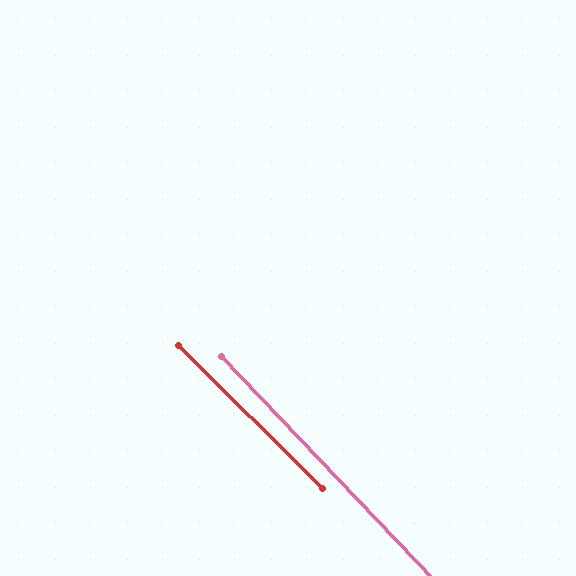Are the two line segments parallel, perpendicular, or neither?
Parallel — their directions differ by only 1.8°.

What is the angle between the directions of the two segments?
Approximately 2 degrees.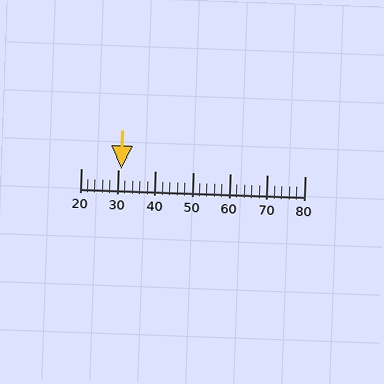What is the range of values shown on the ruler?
The ruler shows values from 20 to 80.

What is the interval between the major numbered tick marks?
The major tick marks are spaced 10 units apart.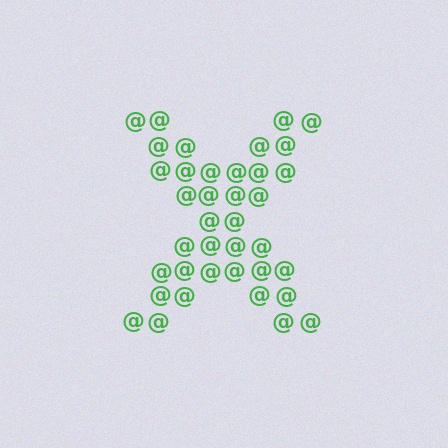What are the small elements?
The small elements are at signs.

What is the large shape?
The large shape is the letter X.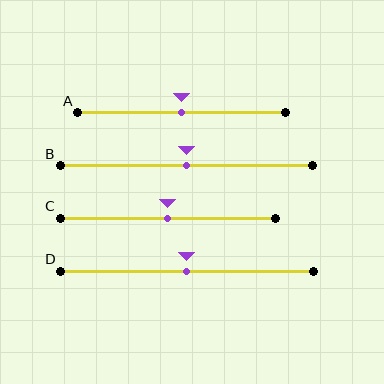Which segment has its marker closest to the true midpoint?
Segment A has its marker closest to the true midpoint.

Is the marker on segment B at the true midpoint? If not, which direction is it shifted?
Yes, the marker on segment B is at the true midpoint.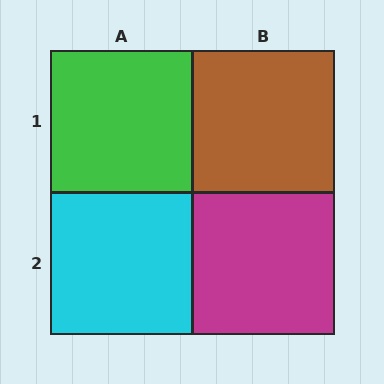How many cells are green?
1 cell is green.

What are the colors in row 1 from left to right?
Green, brown.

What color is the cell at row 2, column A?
Cyan.